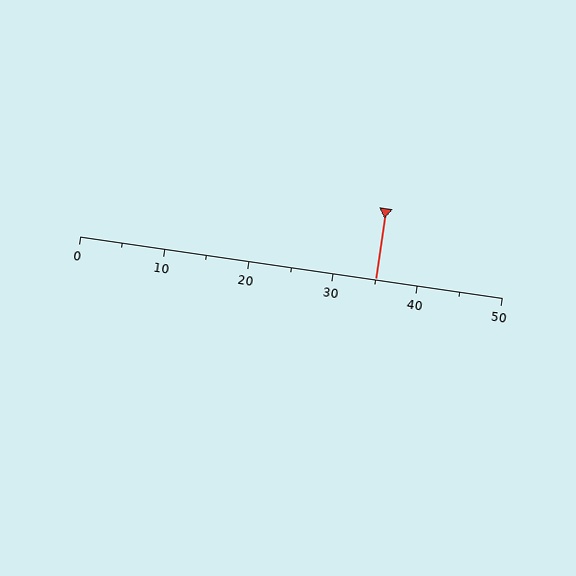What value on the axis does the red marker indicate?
The marker indicates approximately 35.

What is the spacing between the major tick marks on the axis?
The major ticks are spaced 10 apart.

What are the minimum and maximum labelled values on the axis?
The axis runs from 0 to 50.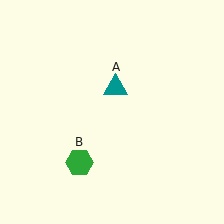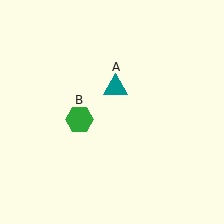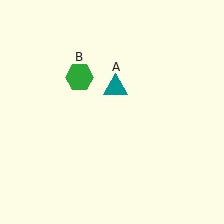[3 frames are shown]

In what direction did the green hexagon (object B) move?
The green hexagon (object B) moved up.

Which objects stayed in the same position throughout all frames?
Teal triangle (object A) remained stationary.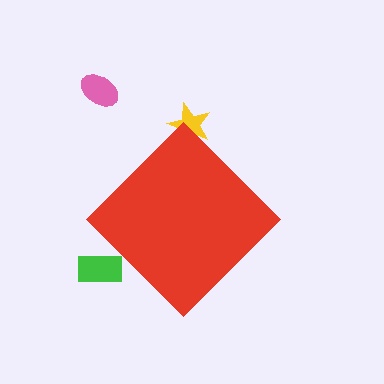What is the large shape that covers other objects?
A red diamond.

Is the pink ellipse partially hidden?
No, the pink ellipse is fully visible.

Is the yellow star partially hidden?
Yes, the yellow star is partially hidden behind the red diamond.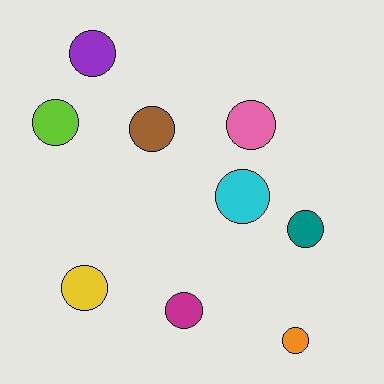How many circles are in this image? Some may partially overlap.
There are 9 circles.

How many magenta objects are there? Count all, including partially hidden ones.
There is 1 magenta object.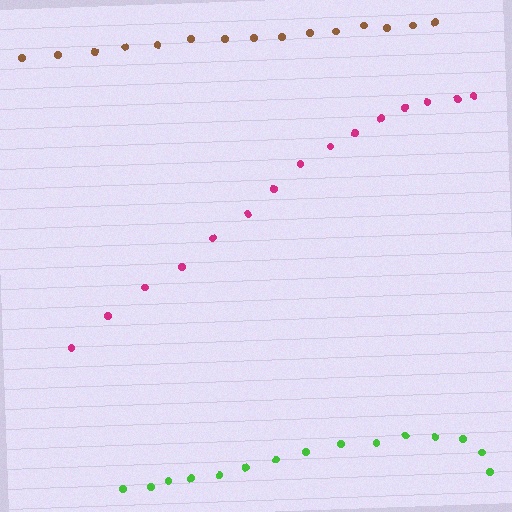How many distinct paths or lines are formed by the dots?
There are 3 distinct paths.